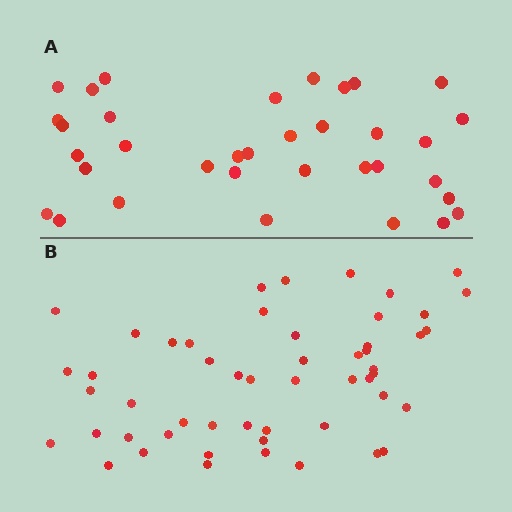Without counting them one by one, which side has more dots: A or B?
Region B (the bottom region) has more dots.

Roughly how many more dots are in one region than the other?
Region B has approximately 15 more dots than region A.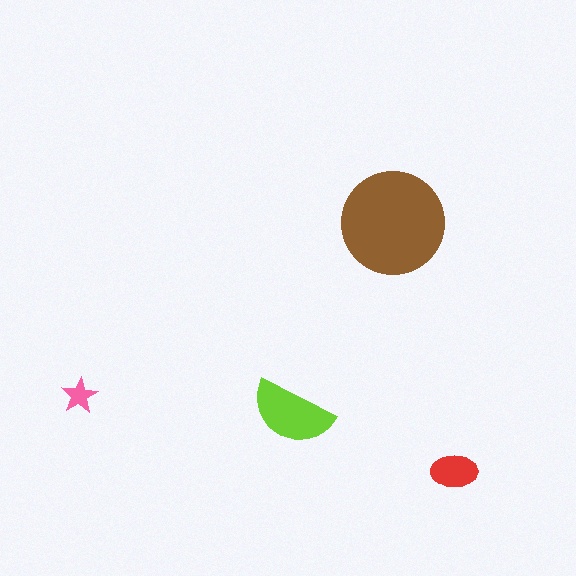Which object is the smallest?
The pink star.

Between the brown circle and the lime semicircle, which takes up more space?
The brown circle.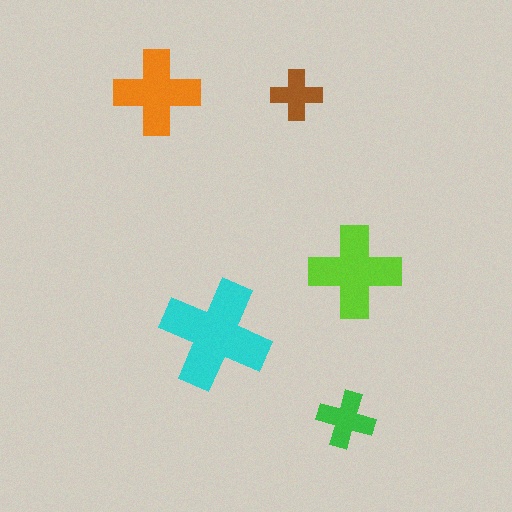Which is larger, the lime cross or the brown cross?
The lime one.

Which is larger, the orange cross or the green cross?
The orange one.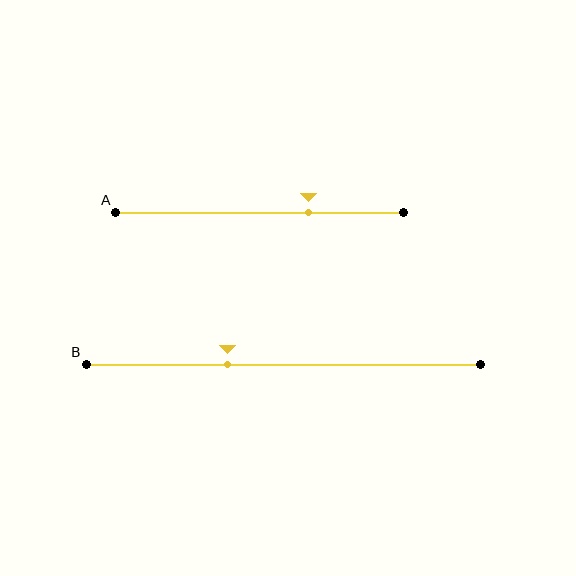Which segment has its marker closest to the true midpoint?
Segment B has its marker closest to the true midpoint.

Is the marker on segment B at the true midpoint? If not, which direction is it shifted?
No, the marker on segment B is shifted to the left by about 14% of the segment length.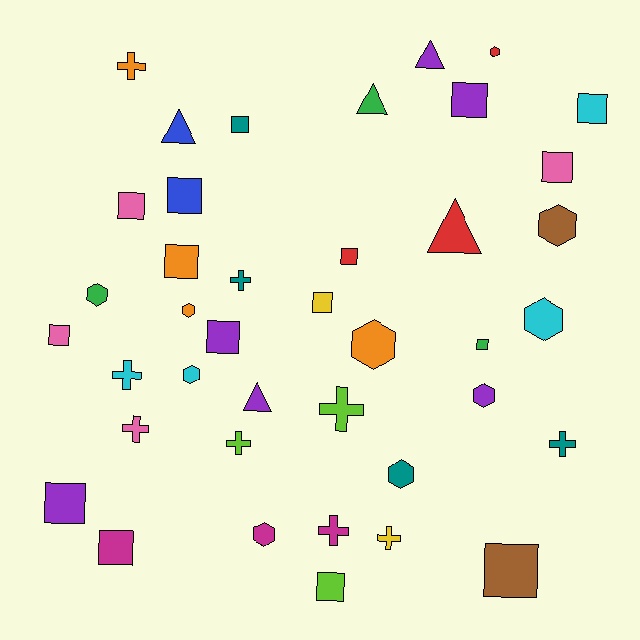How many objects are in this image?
There are 40 objects.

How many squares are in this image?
There are 16 squares.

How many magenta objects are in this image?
There are 3 magenta objects.